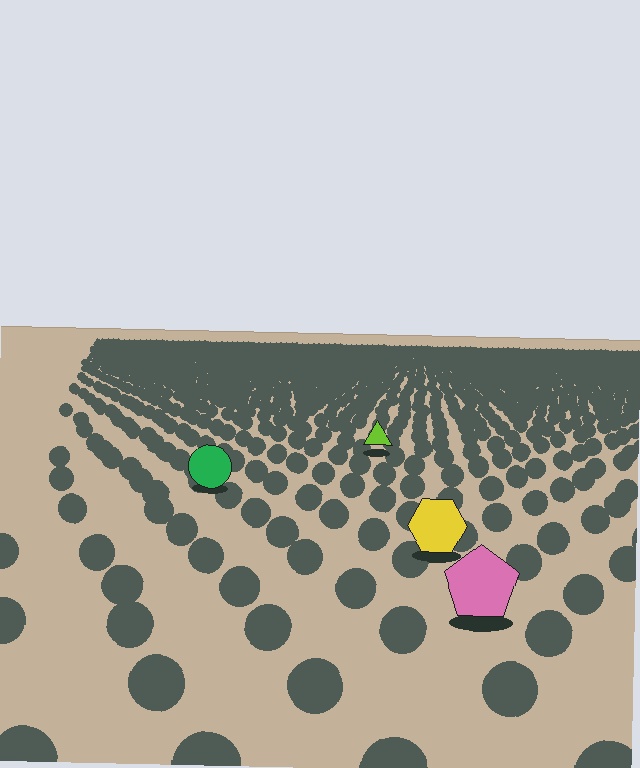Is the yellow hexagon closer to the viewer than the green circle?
Yes. The yellow hexagon is closer — you can tell from the texture gradient: the ground texture is coarser near it.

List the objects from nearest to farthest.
From nearest to farthest: the pink pentagon, the yellow hexagon, the green circle, the lime triangle.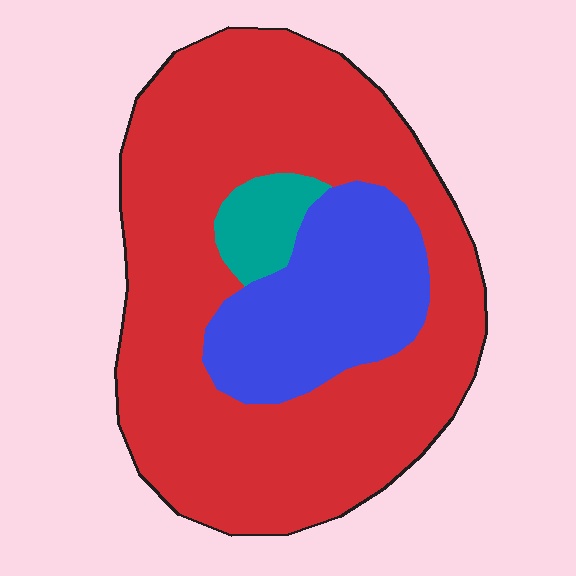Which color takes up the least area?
Teal, at roughly 5%.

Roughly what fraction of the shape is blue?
Blue takes up about one fifth (1/5) of the shape.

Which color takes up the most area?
Red, at roughly 75%.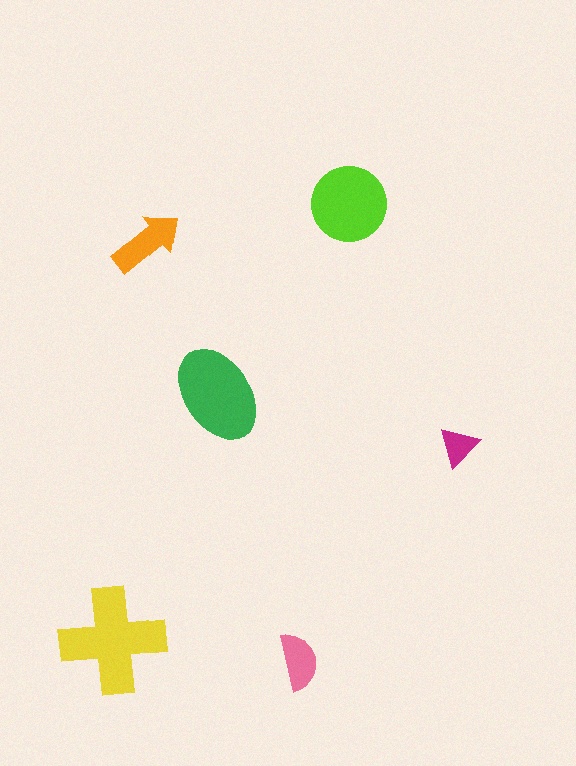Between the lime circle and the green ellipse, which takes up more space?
The green ellipse.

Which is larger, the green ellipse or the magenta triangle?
The green ellipse.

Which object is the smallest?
The magenta triangle.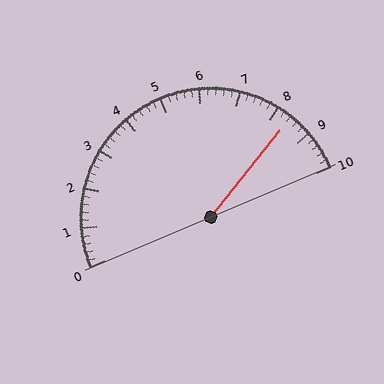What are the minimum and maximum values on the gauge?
The gauge ranges from 0 to 10.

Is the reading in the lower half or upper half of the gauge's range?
The reading is in the upper half of the range (0 to 10).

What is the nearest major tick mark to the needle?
The nearest major tick mark is 8.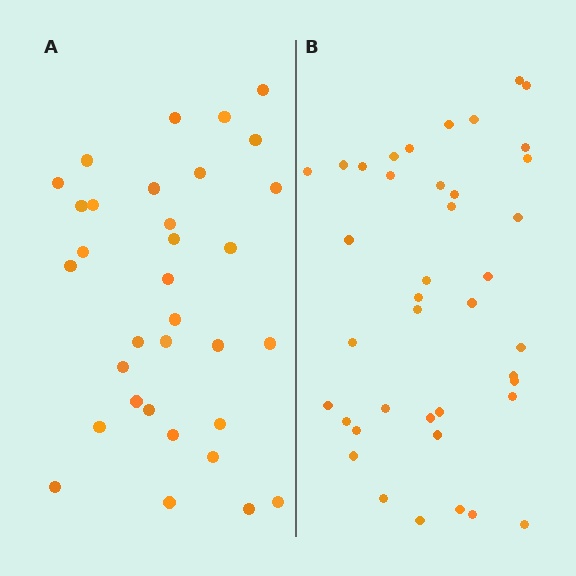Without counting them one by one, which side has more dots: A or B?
Region B (the right region) has more dots.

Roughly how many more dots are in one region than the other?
Region B has roughly 8 or so more dots than region A.